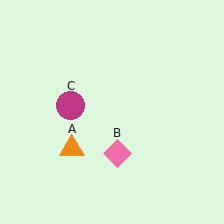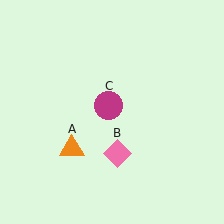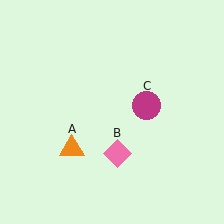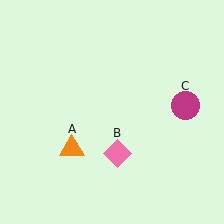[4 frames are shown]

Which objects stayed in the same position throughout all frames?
Orange triangle (object A) and pink diamond (object B) remained stationary.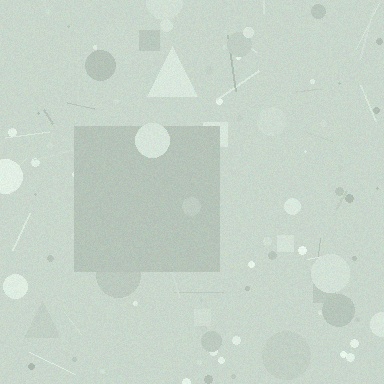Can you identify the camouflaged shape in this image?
The camouflaged shape is a square.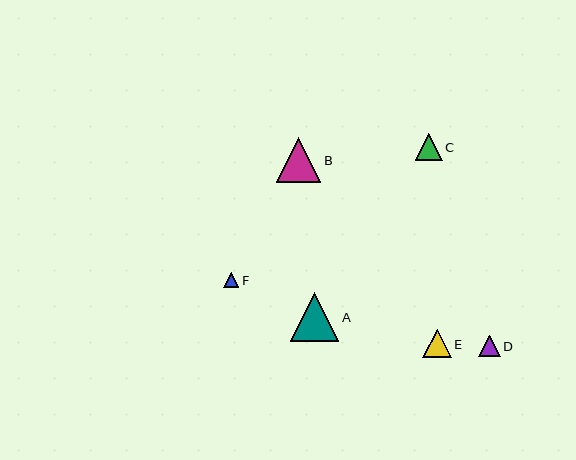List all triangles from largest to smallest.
From largest to smallest: A, B, E, C, D, F.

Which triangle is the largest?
Triangle A is the largest with a size of approximately 48 pixels.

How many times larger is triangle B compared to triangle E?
Triangle B is approximately 1.5 times the size of triangle E.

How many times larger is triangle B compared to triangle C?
Triangle B is approximately 1.7 times the size of triangle C.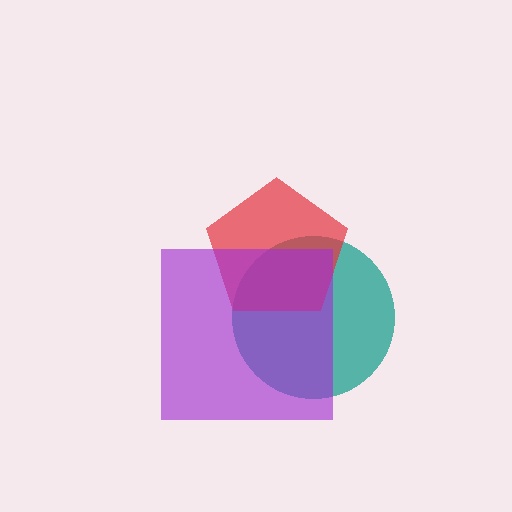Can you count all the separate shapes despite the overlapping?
Yes, there are 3 separate shapes.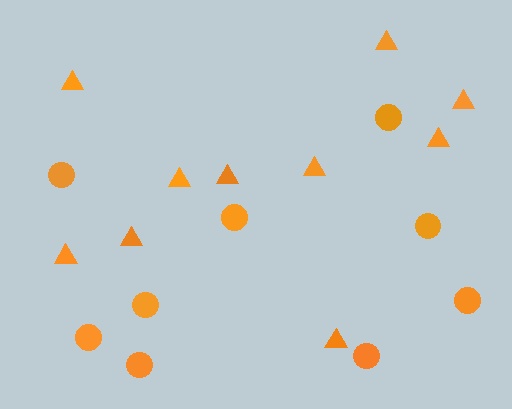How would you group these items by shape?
There are 2 groups: one group of triangles (10) and one group of circles (9).